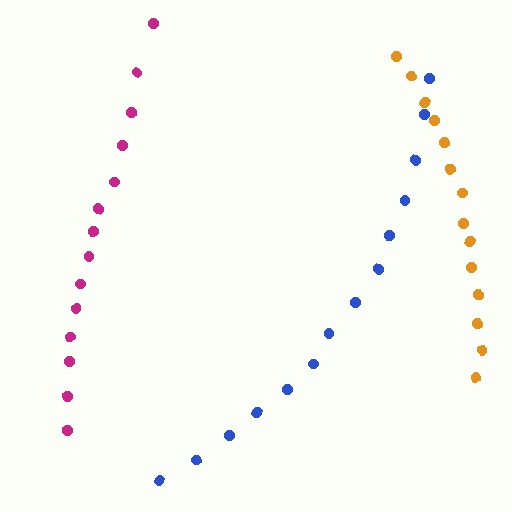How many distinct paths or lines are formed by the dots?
There are 3 distinct paths.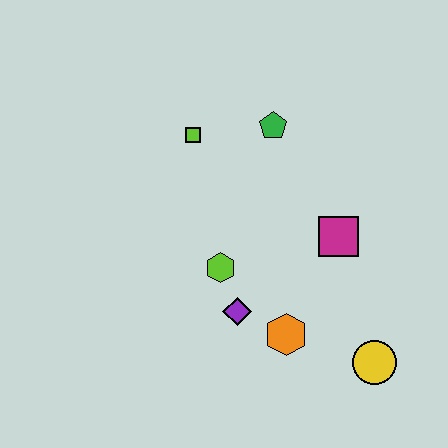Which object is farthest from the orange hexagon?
The lime square is farthest from the orange hexagon.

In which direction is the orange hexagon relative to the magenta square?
The orange hexagon is below the magenta square.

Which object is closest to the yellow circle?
The orange hexagon is closest to the yellow circle.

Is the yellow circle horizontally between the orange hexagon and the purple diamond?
No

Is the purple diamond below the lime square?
Yes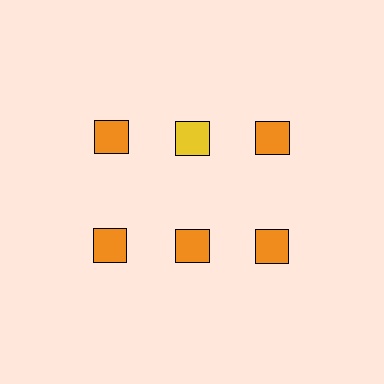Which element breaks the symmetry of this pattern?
The yellow square in the top row, second from left column breaks the symmetry. All other shapes are orange squares.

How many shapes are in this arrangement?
There are 6 shapes arranged in a grid pattern.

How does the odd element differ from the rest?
It has a different color: yellow instead of orange.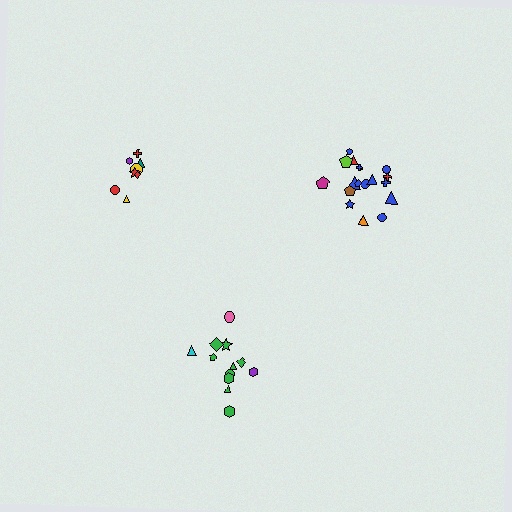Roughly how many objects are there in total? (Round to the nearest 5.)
Roughly 40 objects in total.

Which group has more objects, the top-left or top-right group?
The top-right group.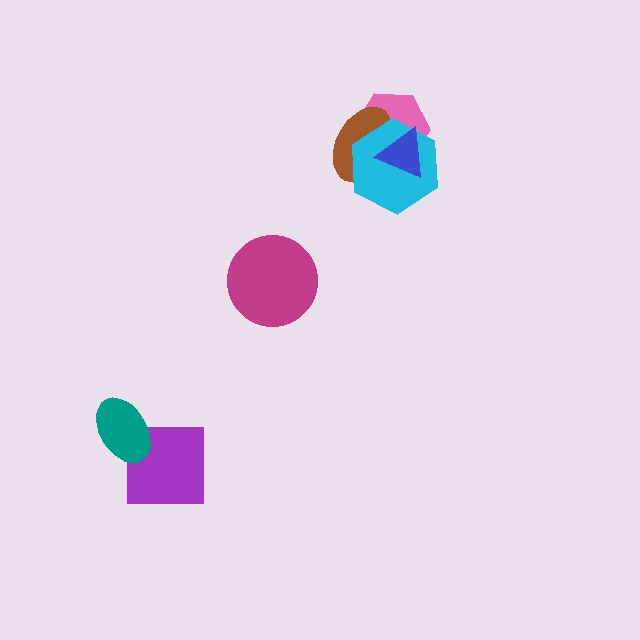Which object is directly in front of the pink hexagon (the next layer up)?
The brown ellipse is directly in front of the pink hexagon.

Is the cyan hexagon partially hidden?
Yes, it is partially covered by another shape.